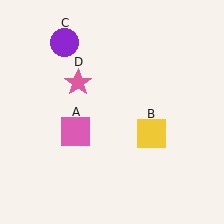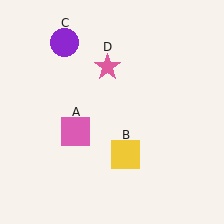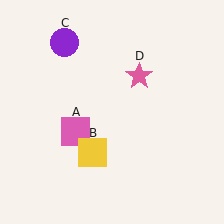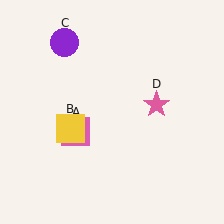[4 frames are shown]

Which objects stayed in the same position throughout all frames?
Pink square (object A) and purple circle (object C) remained stationary.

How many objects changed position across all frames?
2 objects changed position: yellow square (object B), pink star (object D).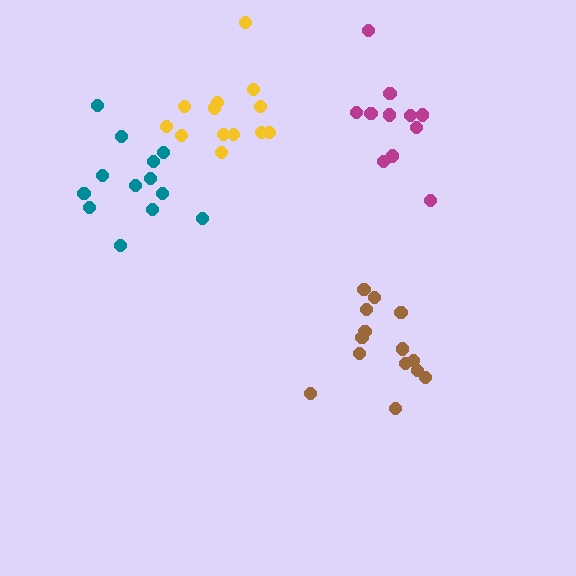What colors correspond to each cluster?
The clusters are colored: teal, brown, yellow, magenta.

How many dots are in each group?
Group 1: 13 dots, Group 2: 14 dots, Group 3: 13 dots, Group 4: 11 dots (51 total).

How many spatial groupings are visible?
There are 4 spatial groupings.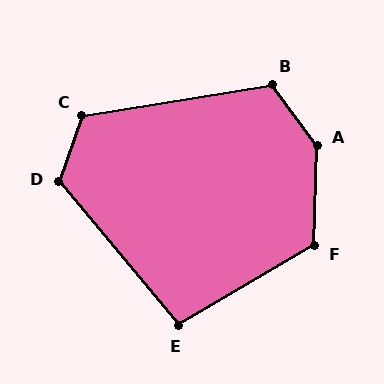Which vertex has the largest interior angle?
A, at approximately 142 degrees.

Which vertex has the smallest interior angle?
E, at approximately 100 degrees.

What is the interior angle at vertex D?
Approximately 121 degrees (obtuse).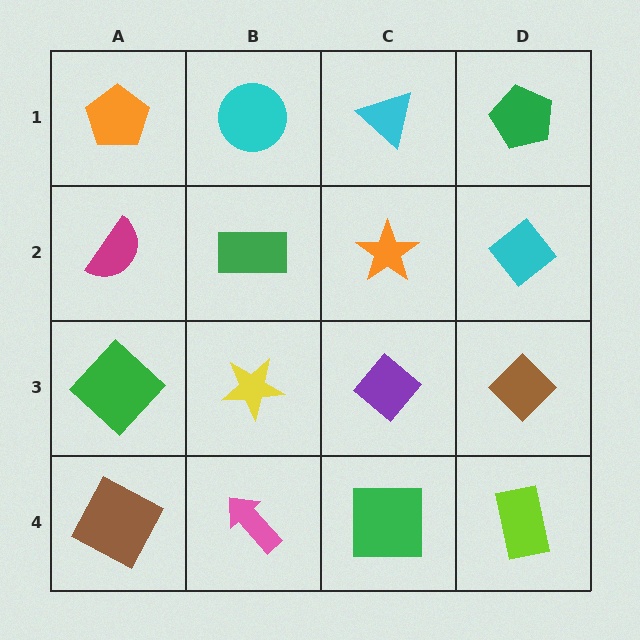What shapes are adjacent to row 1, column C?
An orange star (row 2, column C), a cyan circle (row 1, column B), a green pentagon (row 1, column D).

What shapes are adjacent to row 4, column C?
A purple diamond (row 3, column C), a pink arrow (row 4, column B), a lime rectangle (row 4, column D).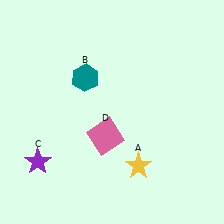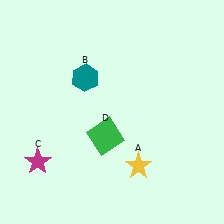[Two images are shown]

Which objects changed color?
C changed from purple to magenta. D changed from pink to green.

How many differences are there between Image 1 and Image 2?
There are 2 differences between the two images.